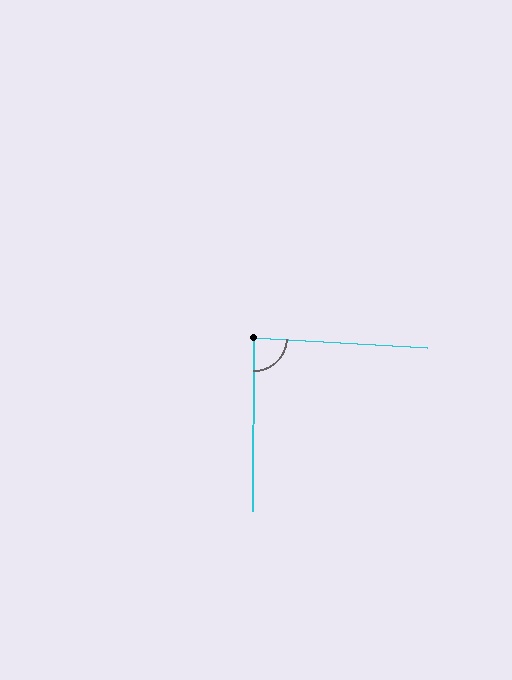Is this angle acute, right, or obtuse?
It is approximately a right angle.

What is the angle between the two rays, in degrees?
Approximately 87 degrees.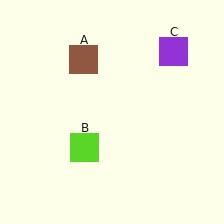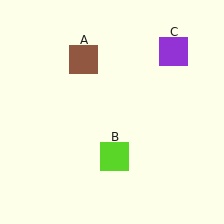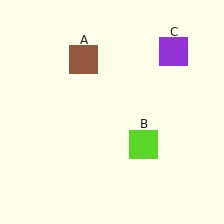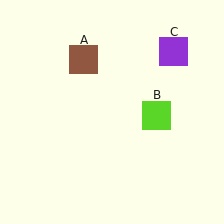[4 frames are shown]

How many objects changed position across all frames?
1 object changed position: lime square (object B).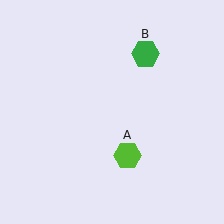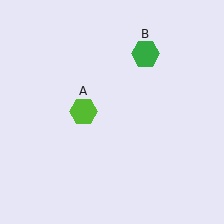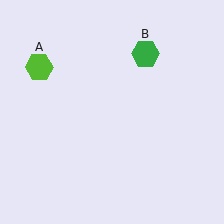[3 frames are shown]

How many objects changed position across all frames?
1 object changed position: lime hexagon (object A).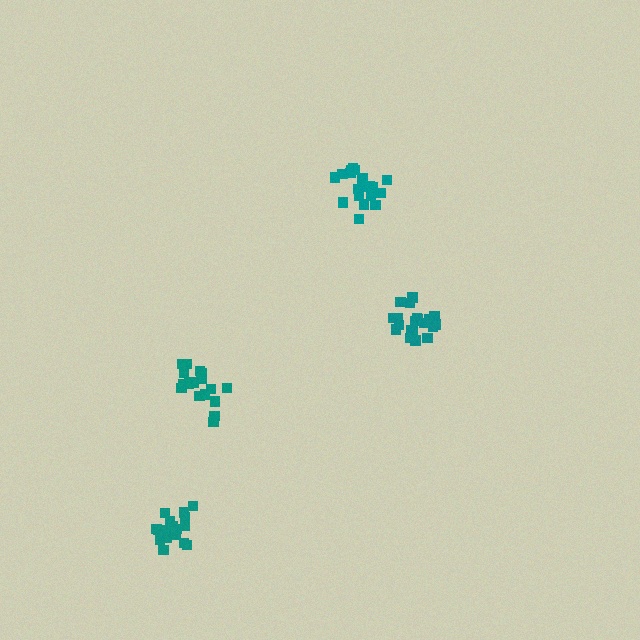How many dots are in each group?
Group 1: 19 dots, Group 2: 20 dots, Group 3: 17 dots, Group 4: 20 dots (76 total).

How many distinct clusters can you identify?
There are 4 distinct clusters.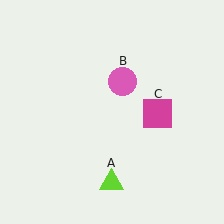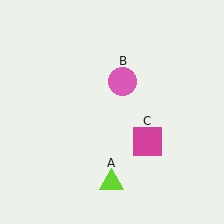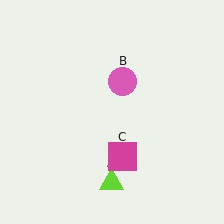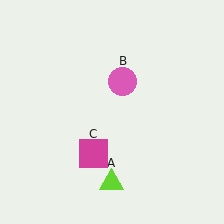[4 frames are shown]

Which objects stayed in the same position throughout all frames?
Lime triangle (object A) and pink circle (object B) remained stationary.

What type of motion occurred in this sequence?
The magenta square (object C) rotated clockwise around the center of the scene.